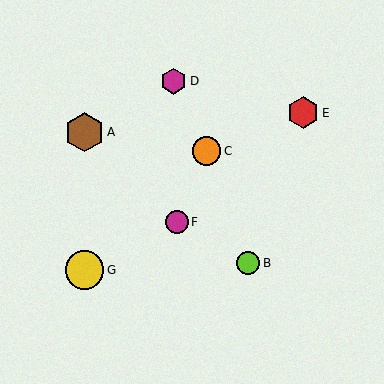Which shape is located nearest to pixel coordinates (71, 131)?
The brown hexagon (labeled A) at (84, 132) is nearest to that location.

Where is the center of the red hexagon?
The center of the red hexagon is at (303, 113).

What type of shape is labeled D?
Shape D is a magenta hexagon.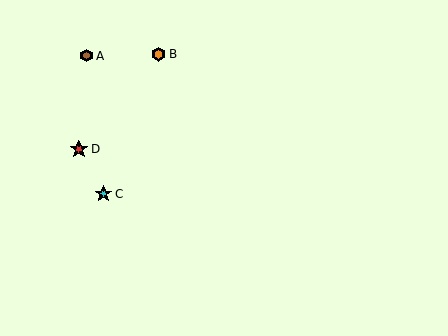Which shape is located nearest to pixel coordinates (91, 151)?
The red star (labeled D) at (79, 149) is nearest to that location.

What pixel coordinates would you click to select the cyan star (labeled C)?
Click at (103, 194) to select the cyan star C.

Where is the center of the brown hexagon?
The center of the brown hexagon is at (86, 56).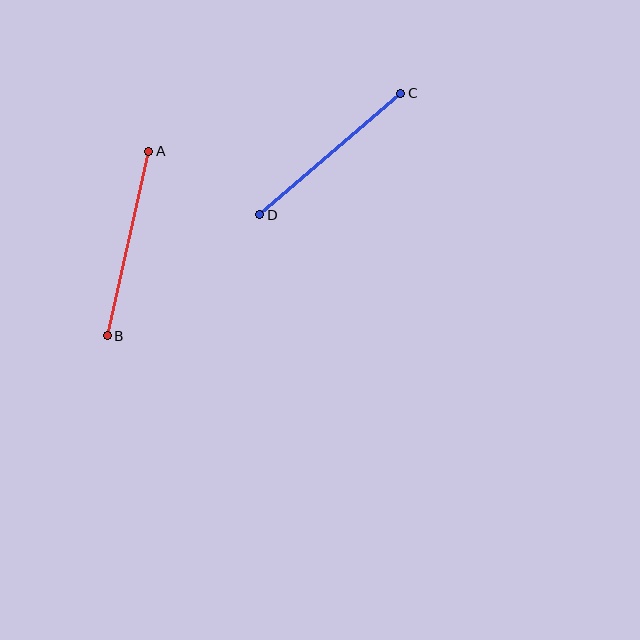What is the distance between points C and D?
The distance is approximately 186 pixels.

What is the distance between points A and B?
The distance is approximately 189 pixels.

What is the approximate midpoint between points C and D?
The midpoint is at approximately (330, 154) pixels.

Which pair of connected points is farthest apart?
Points A and B are farthest apart.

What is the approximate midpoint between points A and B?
The midpoint is at approximately (128, 244) pixels.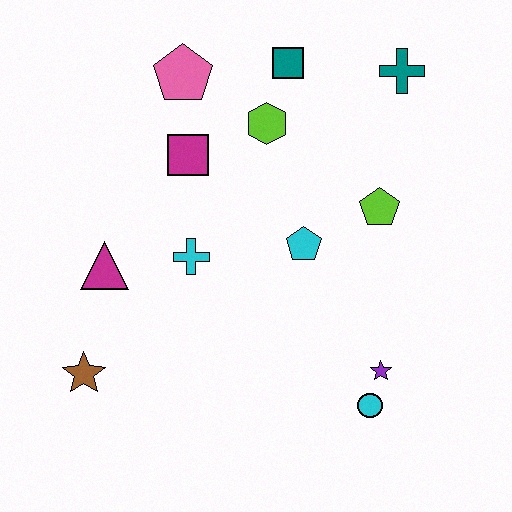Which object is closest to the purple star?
The cyan circle is closest to the purple star.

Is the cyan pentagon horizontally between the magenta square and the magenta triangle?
No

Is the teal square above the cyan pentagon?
Yes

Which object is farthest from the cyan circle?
The pink pentagon is farthest from the cyan circle.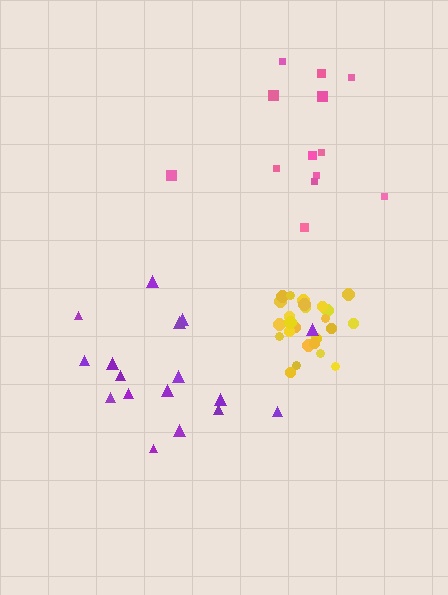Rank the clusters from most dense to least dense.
yellow, purple, pink.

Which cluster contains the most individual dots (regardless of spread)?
Yellow (25).